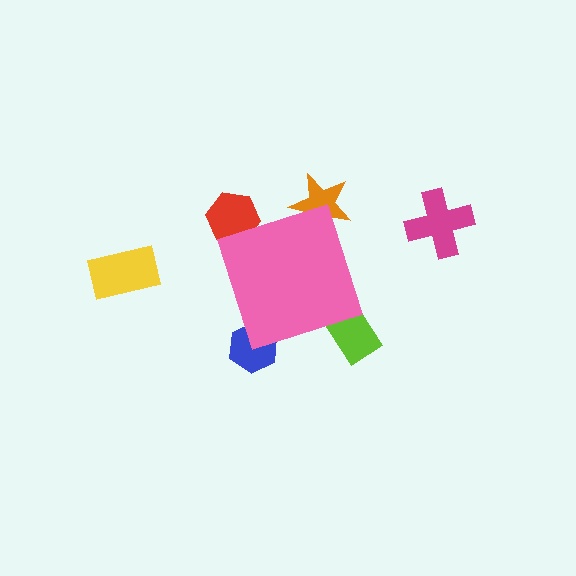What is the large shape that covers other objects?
A pink diamond.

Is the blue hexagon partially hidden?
Yes, the blue hexagon is partially hidden behind the pink diamond.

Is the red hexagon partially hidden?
Yes, the red hexagon is partially hidden behind the pink diamond.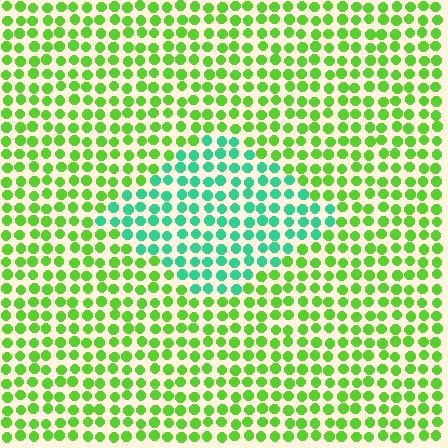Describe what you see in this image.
The image is filled with small lime elements in a uniform arrangement. A diamond-shaped region is visible where the elements are tinted to a slightly different hue, forming a subtle color boundary.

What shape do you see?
I see a diamond.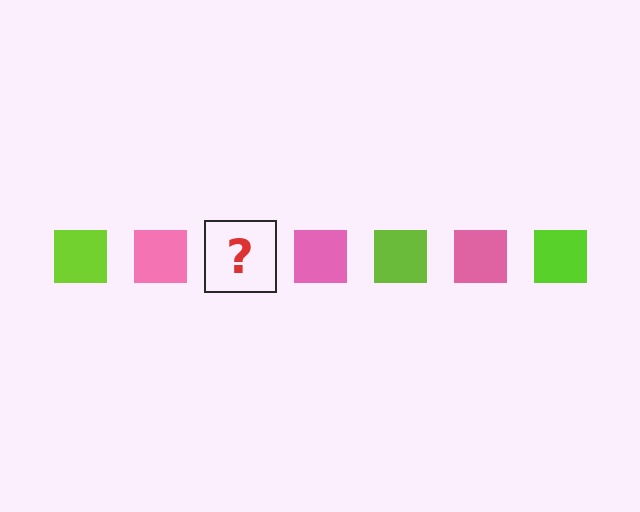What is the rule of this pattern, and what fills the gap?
The rule is that the pattern cycles through lime, pink squares. The gap should be filled with a lime square.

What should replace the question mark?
The question mark should be replaced with a lime square.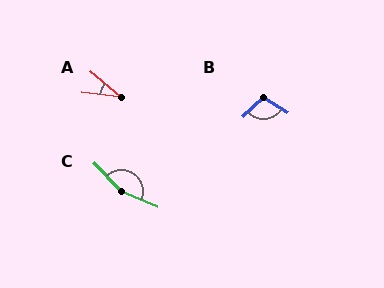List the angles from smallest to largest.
A (33°), B (103°), C (156°).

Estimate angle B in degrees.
Approximately 103 degrees.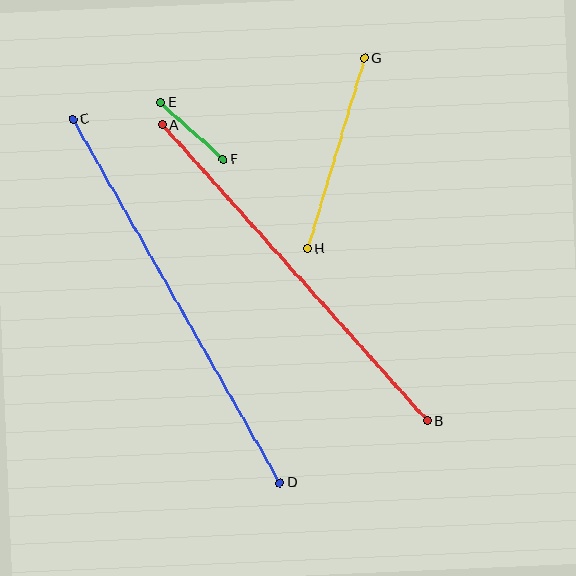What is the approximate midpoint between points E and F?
The midpoint is at approximately (192, 131) pixels.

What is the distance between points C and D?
The distance is approximately 418 pixels.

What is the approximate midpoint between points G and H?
The midpoint is at approximately (336, 154) pixels.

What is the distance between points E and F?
The distance is approximately 85 pixels.